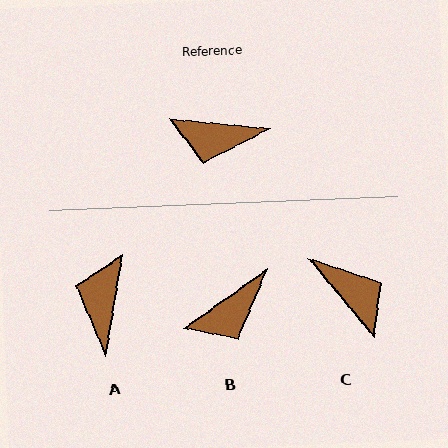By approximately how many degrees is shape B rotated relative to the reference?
Approximately 41 degrees counter-clockwise.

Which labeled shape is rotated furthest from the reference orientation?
C, about 135 degrees away.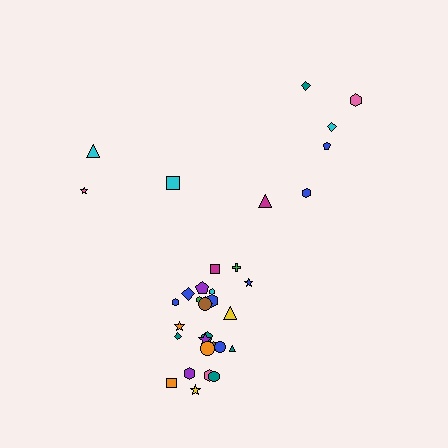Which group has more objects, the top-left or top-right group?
The top-right group.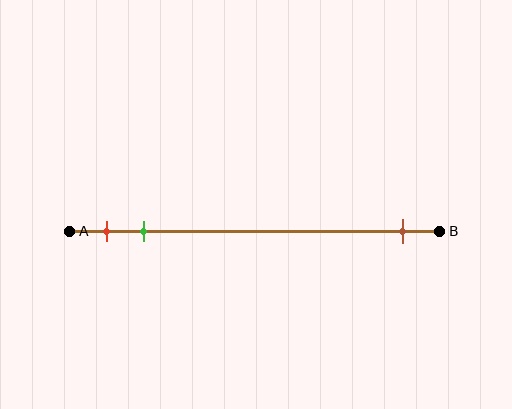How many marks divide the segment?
There are 3 marks dividing the segment.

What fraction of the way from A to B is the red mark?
The red mark is approximately 10% (0.1) of the way from A to B.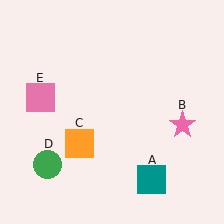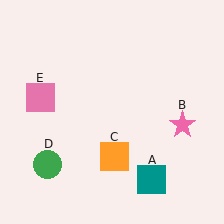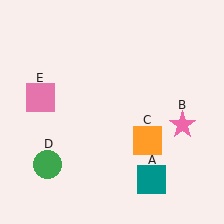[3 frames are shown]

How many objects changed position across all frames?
1 object changed position: orange square (object C).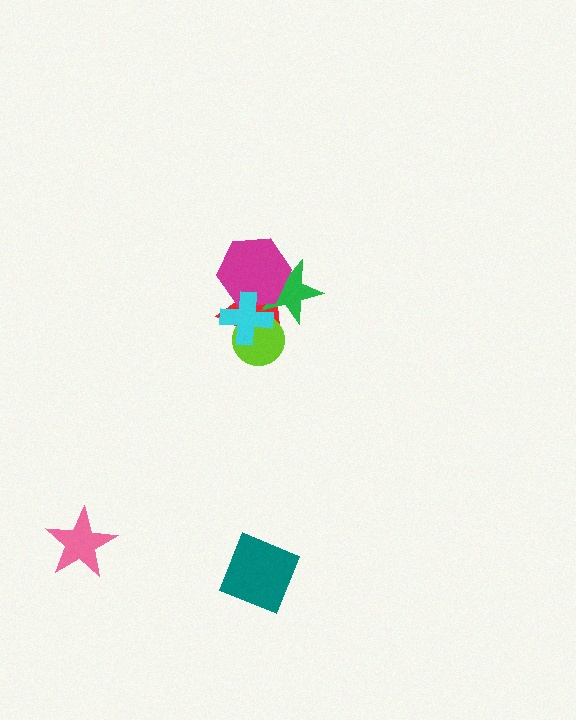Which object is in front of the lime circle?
The cyan cross is in front of the lime circle.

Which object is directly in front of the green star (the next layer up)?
The magenta hexagon is directly in front of the green star.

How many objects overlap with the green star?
3 objects overlap with the green star.